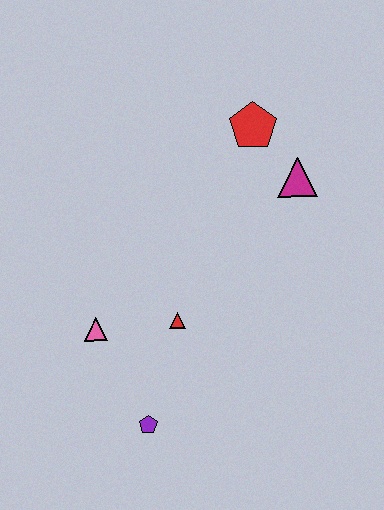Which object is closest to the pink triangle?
The red triangle is closest to the pink triangle.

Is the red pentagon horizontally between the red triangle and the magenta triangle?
Yes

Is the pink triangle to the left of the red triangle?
Yes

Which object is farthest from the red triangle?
The red pentagon is farthest from the red triangle.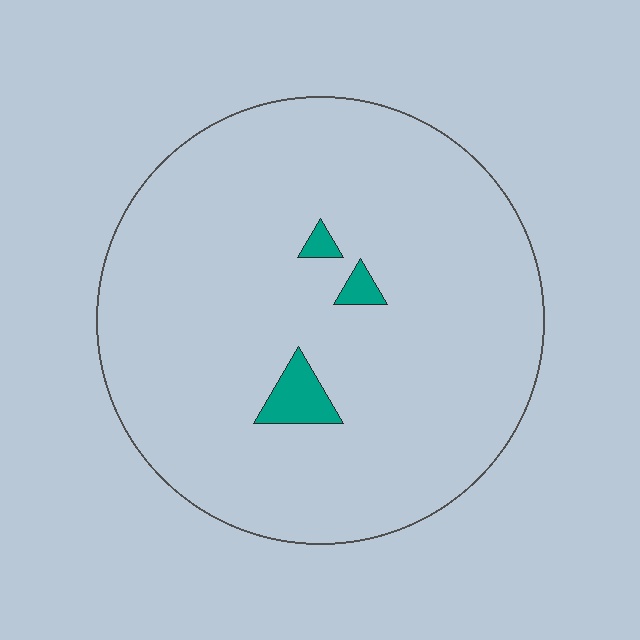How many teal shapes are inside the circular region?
3.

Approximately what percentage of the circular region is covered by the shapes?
Approximately 5%.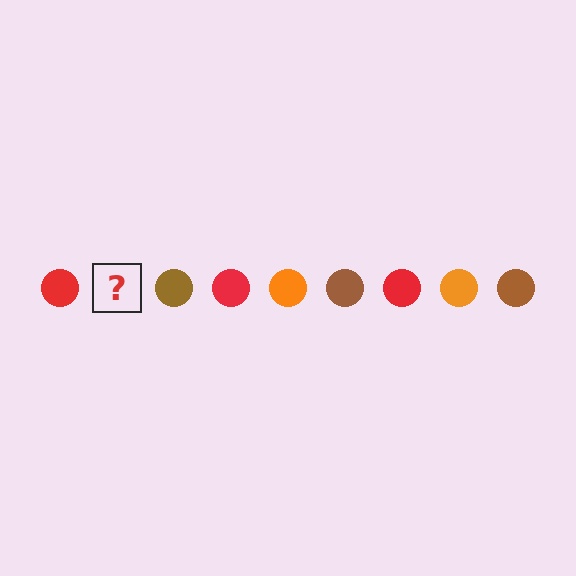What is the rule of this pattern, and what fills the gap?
The rule is that the pattern cycles through red, orange, brown circles. The gap should be filled with an orange circle.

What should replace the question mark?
The question mark should be replaced with an orange circle.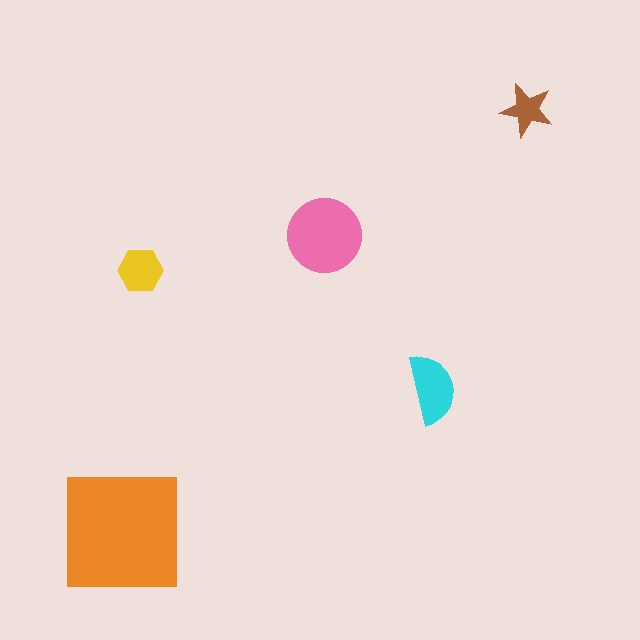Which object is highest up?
The brown star is topmost.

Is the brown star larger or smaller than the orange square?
Smaller.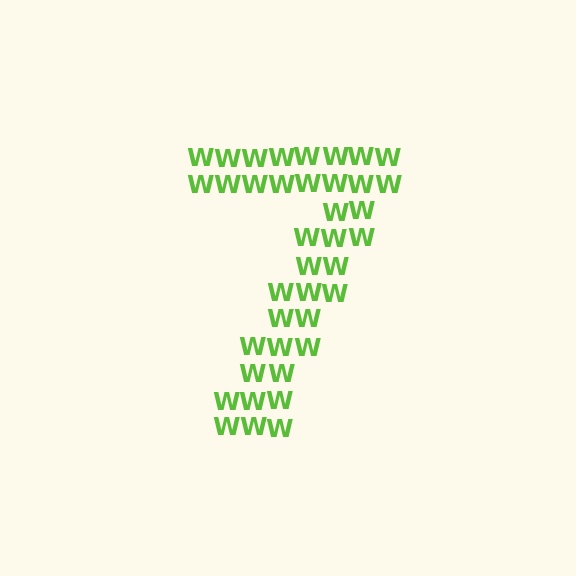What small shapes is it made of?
It is made of small letter W's.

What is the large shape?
The large shape is the digit 7.